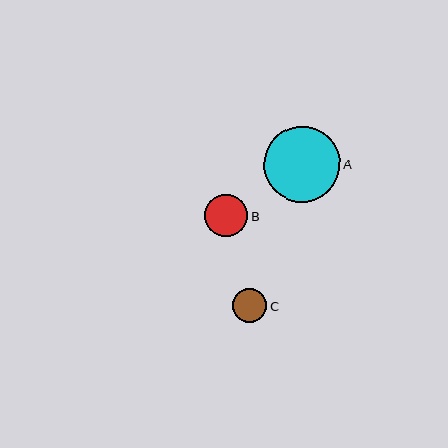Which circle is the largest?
Circle A is the largest with a size of approximately 76 pixels.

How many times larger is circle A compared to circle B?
Circle A is approximately 1.8 times the size of circle B.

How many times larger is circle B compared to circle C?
Circle B is approximately 1.2 times the size of circle C.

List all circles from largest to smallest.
From largest to smallest: A, B, C.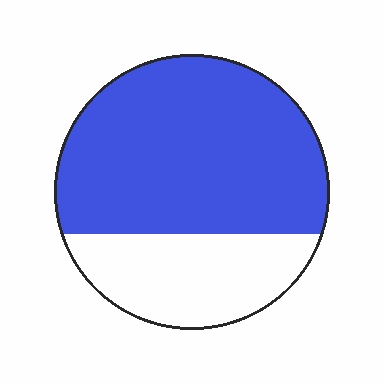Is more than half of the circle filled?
Yes.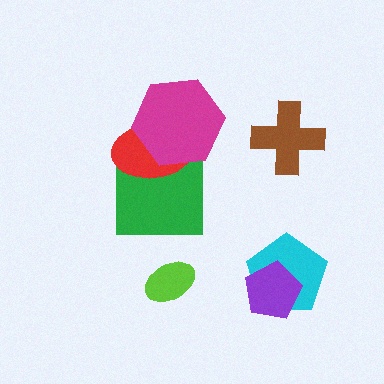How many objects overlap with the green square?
2 objects overlap with the green square.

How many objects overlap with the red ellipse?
2 objects overlap with the red ellipse.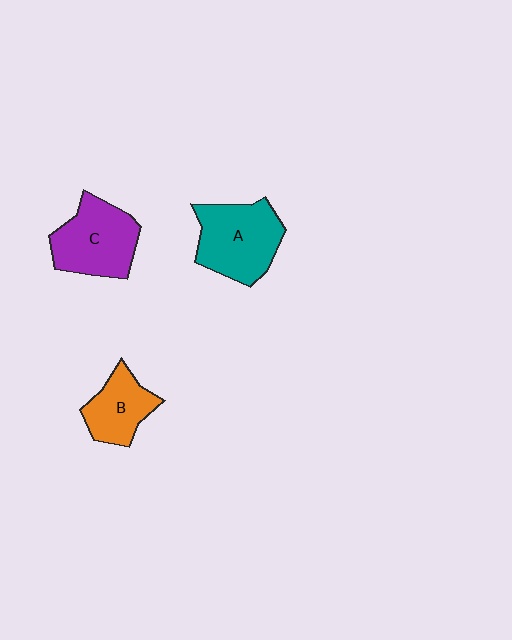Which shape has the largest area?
Shape A (teal).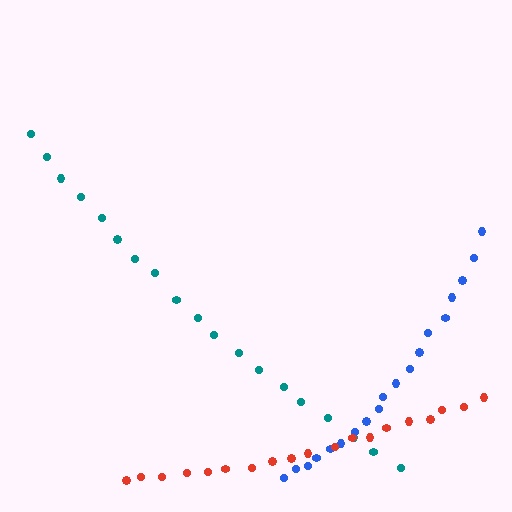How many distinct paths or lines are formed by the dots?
There are 3 distinct paths.